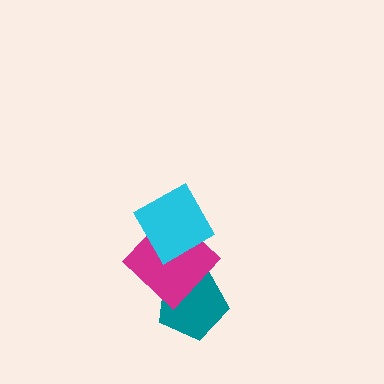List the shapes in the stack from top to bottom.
From top to bottom: the cyan square, the magenta diamond, the teal pentagon.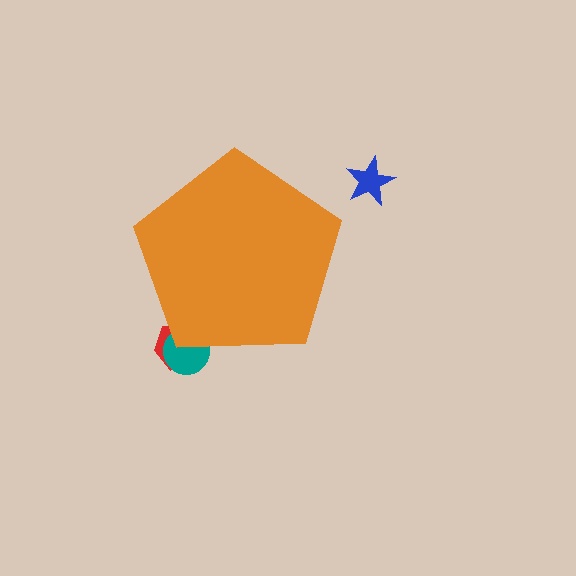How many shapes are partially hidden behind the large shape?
2 shapes are partially hidden.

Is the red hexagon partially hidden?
Yes, the red hexagon is partially hidden behind the orange pentagon.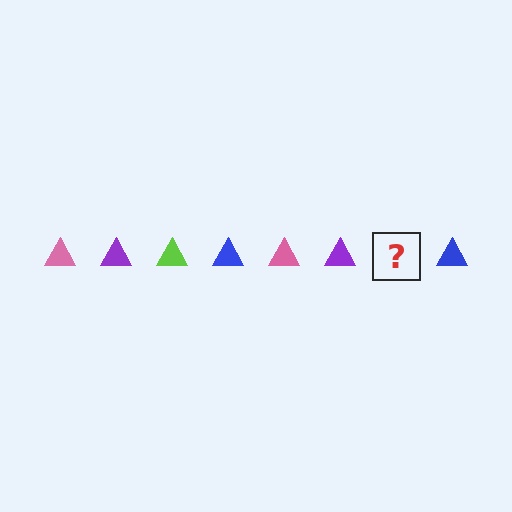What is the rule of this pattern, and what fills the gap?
The rule is that the pattern cycles through pink, purple, lime, blue triangles. The gap should be filled with a lime triangle.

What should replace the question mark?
The question mark should be replaced with a lime triangle.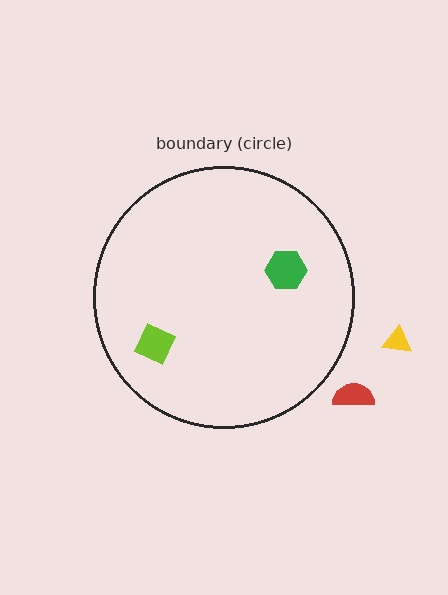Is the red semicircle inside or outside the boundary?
Outside.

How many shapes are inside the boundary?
2 inside, 2 outside.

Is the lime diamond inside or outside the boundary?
Inside.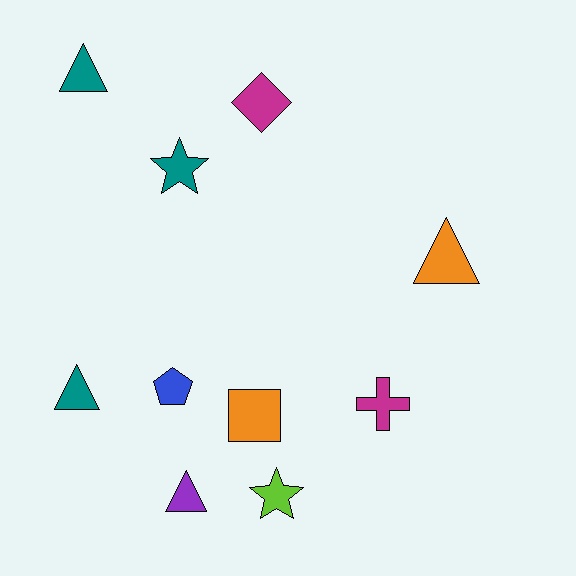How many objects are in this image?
There are 10 objects.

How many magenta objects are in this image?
There are 2 magenta objects.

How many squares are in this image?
There is 1 square.